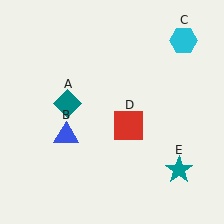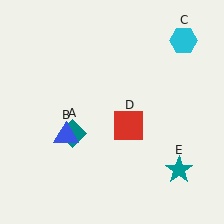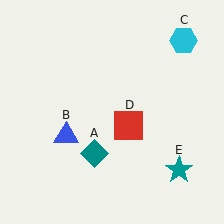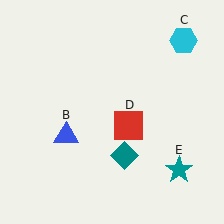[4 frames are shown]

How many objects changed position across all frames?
1 object changed position: teal diamond (object A).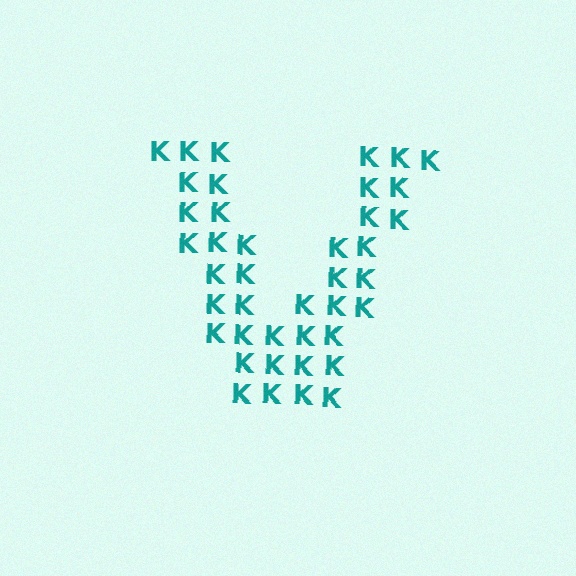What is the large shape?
The large shape is the letter V.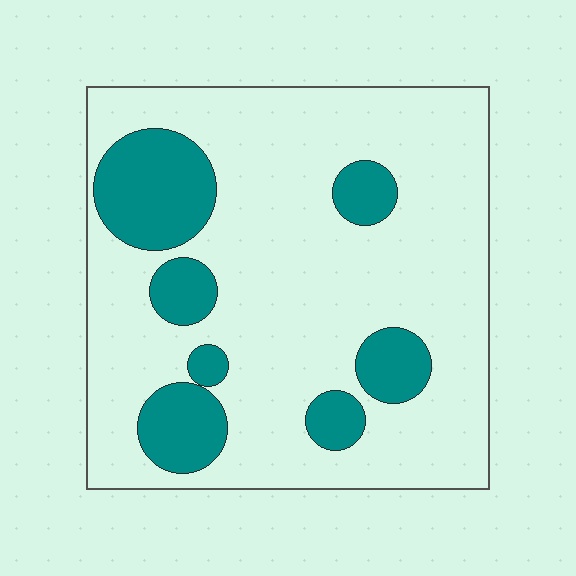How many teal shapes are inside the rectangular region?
7.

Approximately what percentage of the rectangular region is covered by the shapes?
Approximately 20%.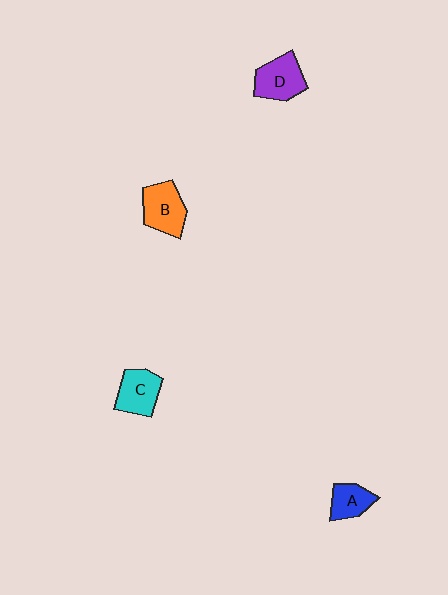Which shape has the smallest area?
Shape A (blue).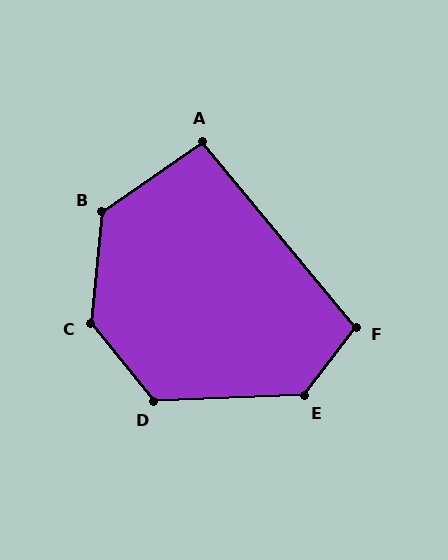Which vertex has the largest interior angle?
C, at approximately 136 degrees.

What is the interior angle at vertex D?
Approximately 127 degrees (obtuse).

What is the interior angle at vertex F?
Approximately 103 degrees (obtuse).